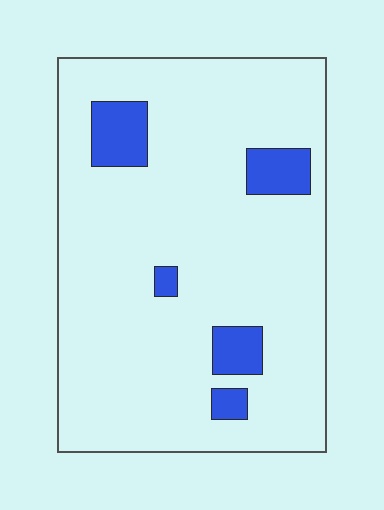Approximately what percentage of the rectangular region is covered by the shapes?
Approximately 10%.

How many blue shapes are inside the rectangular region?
5.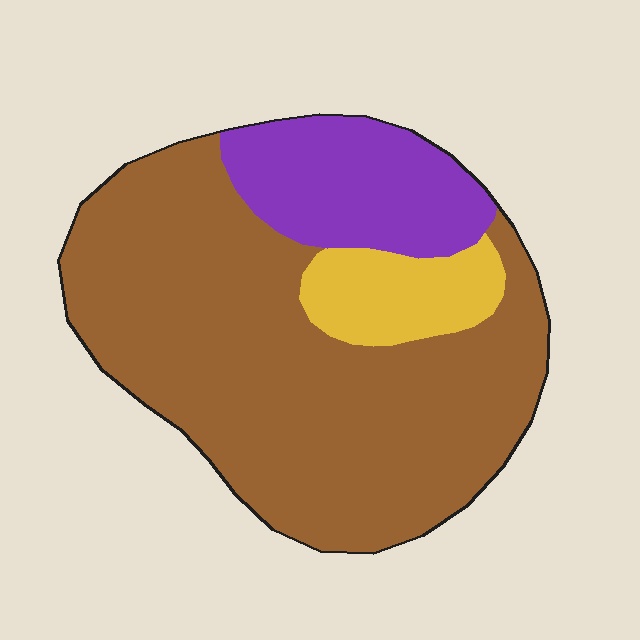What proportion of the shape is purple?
Purple covers 19% of the shape.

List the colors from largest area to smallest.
From largest to smallest: brown, purple, yellow.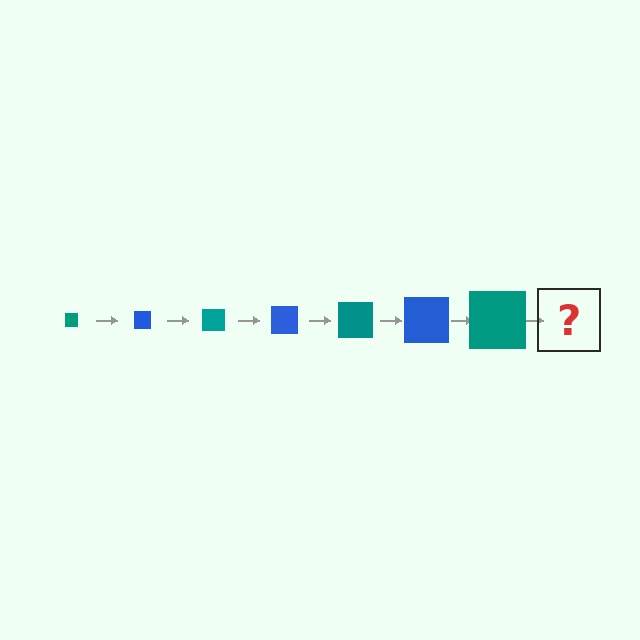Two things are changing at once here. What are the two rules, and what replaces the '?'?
The two rules are that the square grows larger each step and the color cycles through teal and blue. The '?' should be a blue square, larger than the previous one.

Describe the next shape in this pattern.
It should be a blue square, larger than the previous one.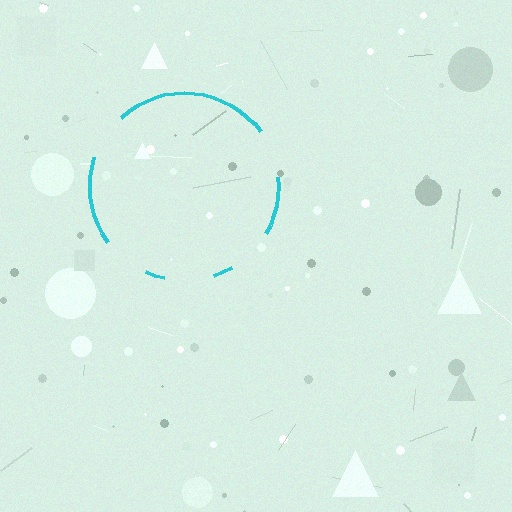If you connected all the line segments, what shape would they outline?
They would outline a circle.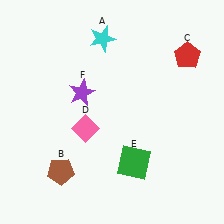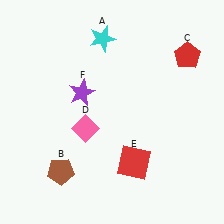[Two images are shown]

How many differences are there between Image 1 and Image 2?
There is 1 difference between the two images.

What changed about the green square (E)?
In Image 1, E is green. In Image 2, it changed to red.